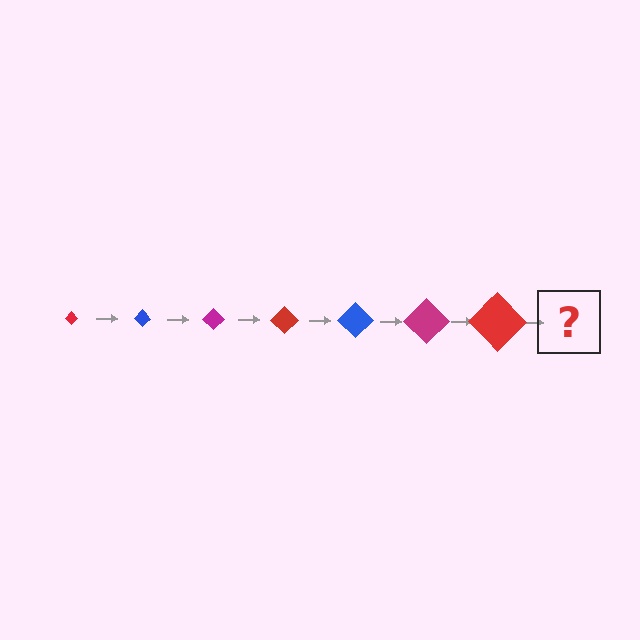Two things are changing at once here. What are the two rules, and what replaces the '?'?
The two rules are that the diamond grows larger each step and the color cycles through red, blue, and magenta. The '?' should be a blue diamond, larger than the previous one.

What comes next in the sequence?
The next element should be a blue diamond, larger than the previous one.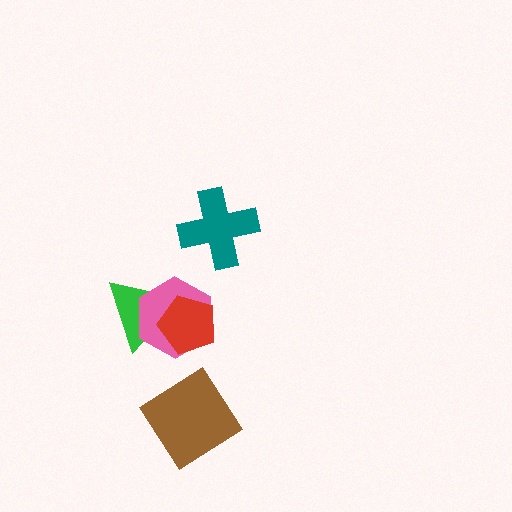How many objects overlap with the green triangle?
2 objects overlap with the green triangle.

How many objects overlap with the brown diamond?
0 objects overlap with the brown diamond.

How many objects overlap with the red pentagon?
2 objects overlap with the red pentagon.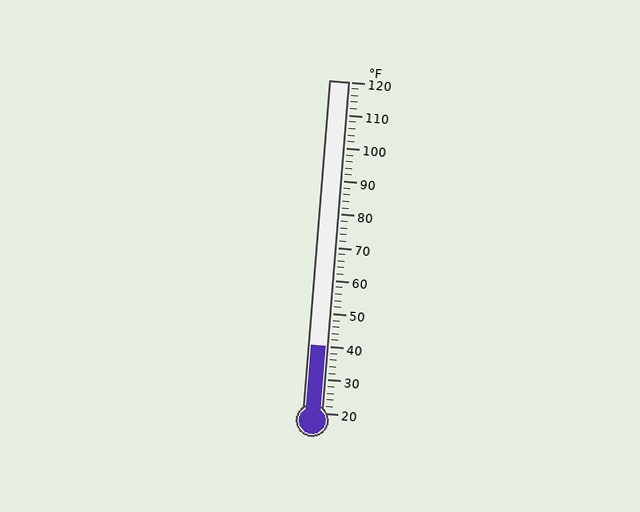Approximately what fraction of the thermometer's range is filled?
The thermometer is filled to approximately 20% of its range.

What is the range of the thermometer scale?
The thermometer scale ranges from 20°F to 120°F.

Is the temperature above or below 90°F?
The temperature is below 90°F.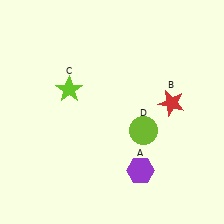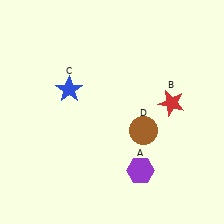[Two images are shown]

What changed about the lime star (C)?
In Image 1, C is lime. In Image 2, it changed to blue.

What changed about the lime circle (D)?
In Image 1, D is lime. In Image 2, it changed to brown.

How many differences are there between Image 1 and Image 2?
There are 2 differences between the two images.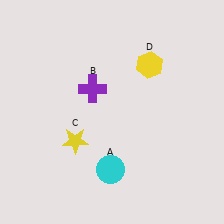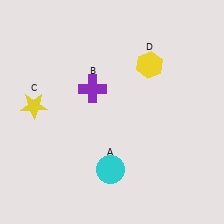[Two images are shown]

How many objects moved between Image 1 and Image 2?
1 object moved between the two images.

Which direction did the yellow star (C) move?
The yellow star (C) moved left.